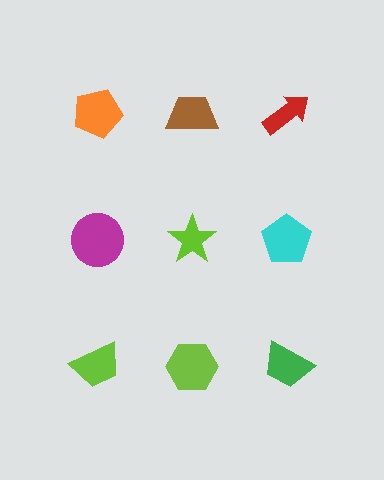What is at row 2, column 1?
A magenta circle.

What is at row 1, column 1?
An orange pentagon.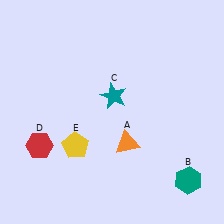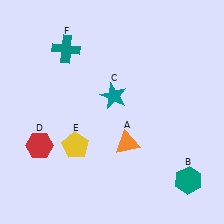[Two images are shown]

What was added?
A teal cross (F) was added in Image 2.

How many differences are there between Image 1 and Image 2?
There is 1 difference between the two images.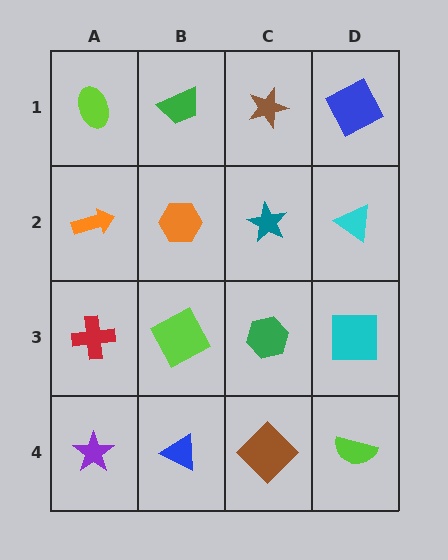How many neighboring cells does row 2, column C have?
4.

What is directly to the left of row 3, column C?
A lime square.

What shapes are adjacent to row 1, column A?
An orange arrow (row 2, column A), a green trapezoid (row 1, column B).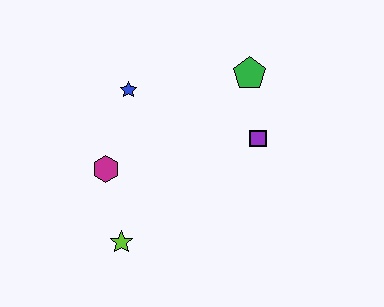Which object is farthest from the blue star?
The lime star is farthest from the blue star.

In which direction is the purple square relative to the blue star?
The purple square is to the right of the blue star.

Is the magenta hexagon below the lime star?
No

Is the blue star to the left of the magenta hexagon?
No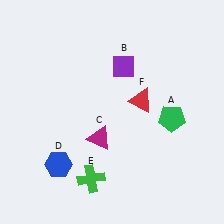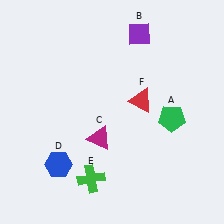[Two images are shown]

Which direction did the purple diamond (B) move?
The purple diamond (B) moved up.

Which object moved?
The purple diamond (B) moved up.